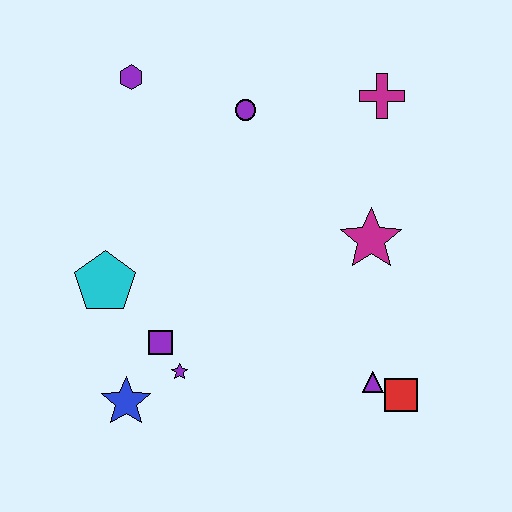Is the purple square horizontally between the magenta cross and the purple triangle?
No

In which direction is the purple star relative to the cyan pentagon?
The purple star is below the cyan pentagon.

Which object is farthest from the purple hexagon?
The red square is farthest from the purple hexagon.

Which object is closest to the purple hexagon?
The purple circle is closest to the purple hexagon.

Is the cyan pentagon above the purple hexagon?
No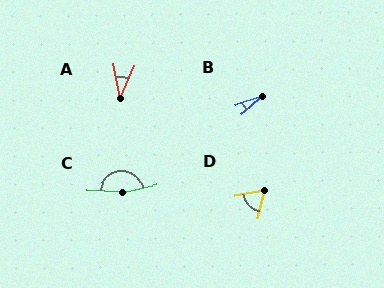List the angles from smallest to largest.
B (21°), A (36°), D (67°), C (165°).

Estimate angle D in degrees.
Approximately 67 degrees.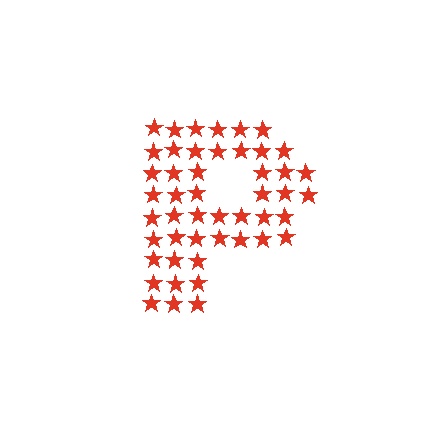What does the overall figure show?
The overall figure shows the letter P.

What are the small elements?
The small elements are stars.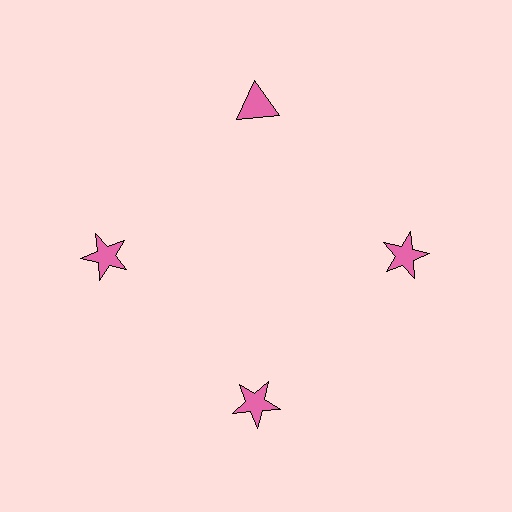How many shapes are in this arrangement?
There are 4 shapes arranged in a ring pattern.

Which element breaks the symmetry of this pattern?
The pink triangle at roughly the 12 o'clock position breaks the symmetry. All other shapes are pink stars.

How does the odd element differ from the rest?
It has a different shape: triangle instead of star.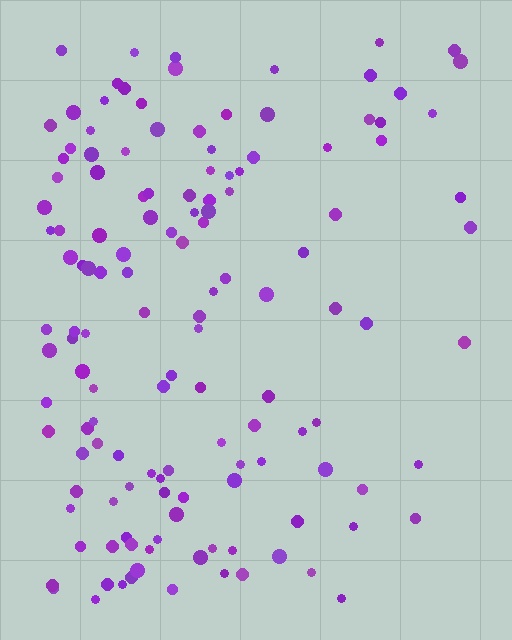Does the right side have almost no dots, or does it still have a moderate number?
Still a moderate number, just noticeably fewer than the left.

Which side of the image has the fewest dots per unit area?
The right.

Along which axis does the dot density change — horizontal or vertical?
Horizontal.